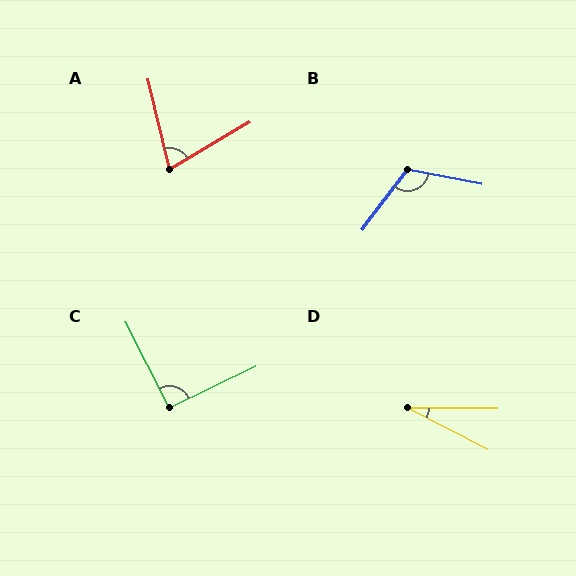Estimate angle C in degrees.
Approximately 92 degrees.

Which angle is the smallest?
D, at approximately 27 degrees.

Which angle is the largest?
B, at approximately 116 degrees.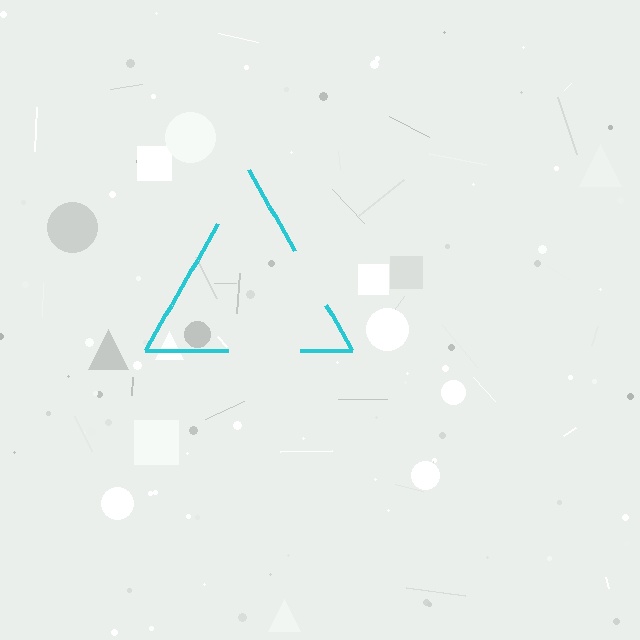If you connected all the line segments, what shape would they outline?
They would outline a triangle.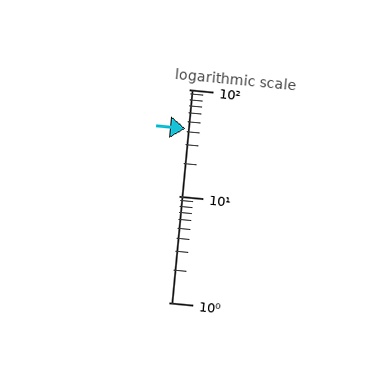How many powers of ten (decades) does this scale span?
The scale spans 2 decades, from 1 to 100.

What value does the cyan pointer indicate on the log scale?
The pointer indicates approximately 43.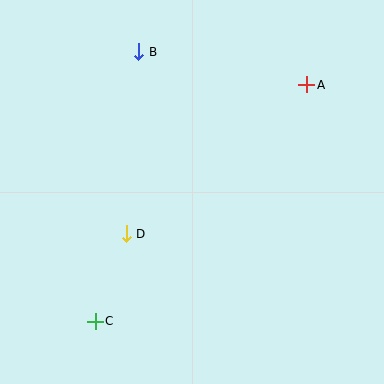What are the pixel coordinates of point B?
Point B is at (139, 52).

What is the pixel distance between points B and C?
The distance between B and C is 273 pixels.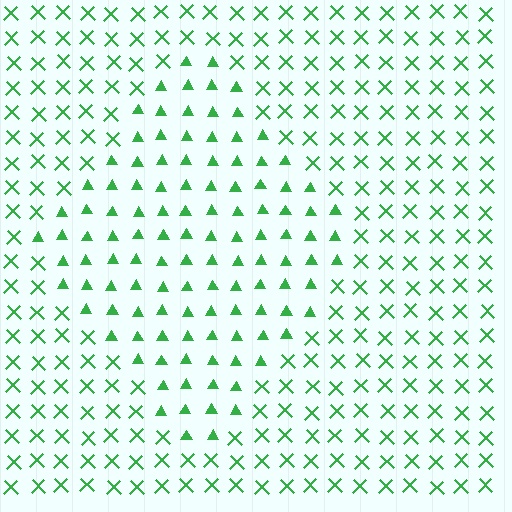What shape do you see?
I see a diamond.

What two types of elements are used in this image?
The image uses triangles inside the diamond region and X marks outside it.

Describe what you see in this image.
The image is filled with small green elements arranged in a uniform grid. A diamond-shaped region contains triangles, while the surrounding area contains X marks. The boundary is defined purely by the change in element shape.